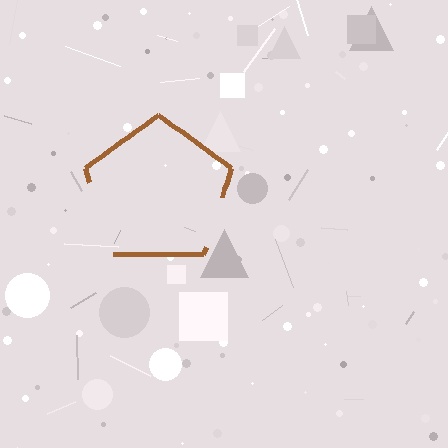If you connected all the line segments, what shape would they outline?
They would outline a pentagon.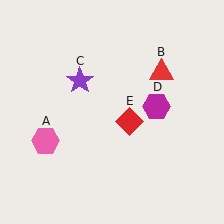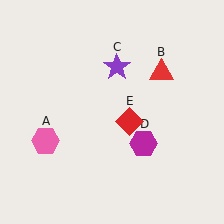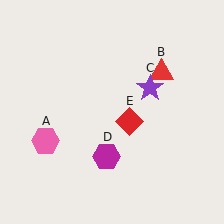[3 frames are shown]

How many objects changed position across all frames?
2 objects changed position: purple star (object C), magenta hexagon (object D).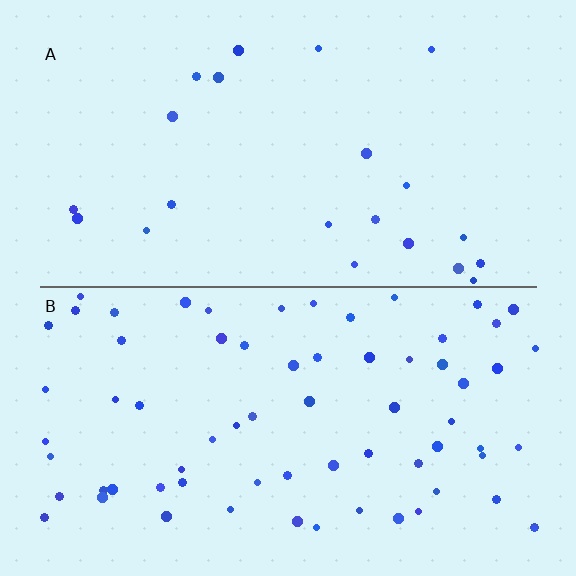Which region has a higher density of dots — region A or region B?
B (the bottom).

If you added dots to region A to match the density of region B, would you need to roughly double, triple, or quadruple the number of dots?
Approximately triple.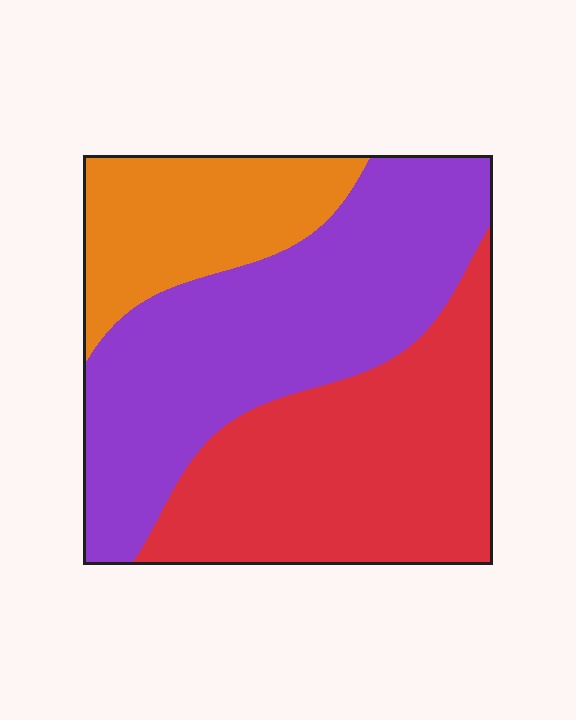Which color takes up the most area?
Purple, at roughly 45%.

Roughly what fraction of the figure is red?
Red covers 37% of the figure.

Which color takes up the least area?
Orange, at roughly 20%.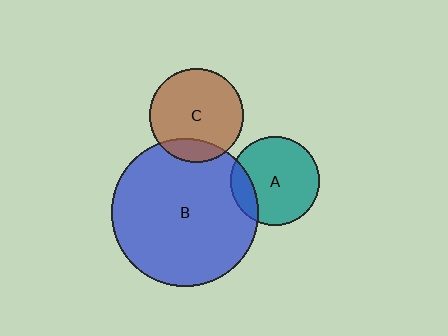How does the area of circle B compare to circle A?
Approximately 2.7 times.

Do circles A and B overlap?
Yes.